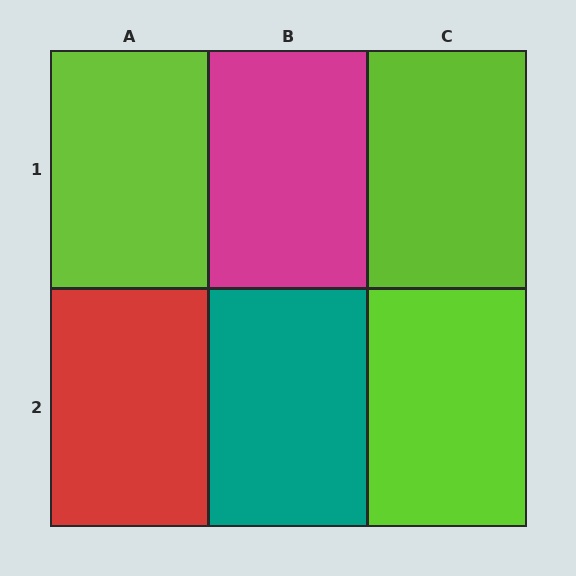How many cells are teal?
1 cell is teal.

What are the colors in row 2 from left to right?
Red, teal, lime.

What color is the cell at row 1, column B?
Magenta.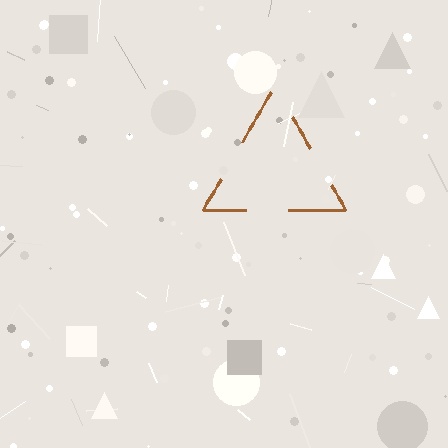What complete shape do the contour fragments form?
The contour fragments form a triangle.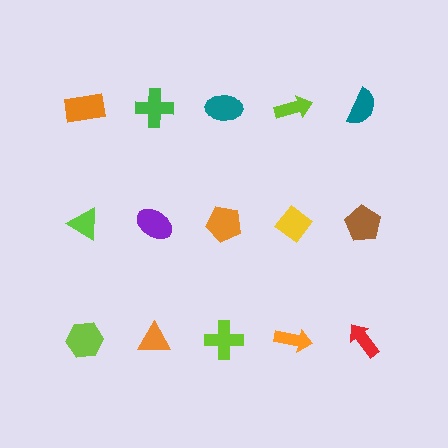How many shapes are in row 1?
5 shapes.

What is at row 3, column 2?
An orange triangle.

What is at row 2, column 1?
A lime triangle.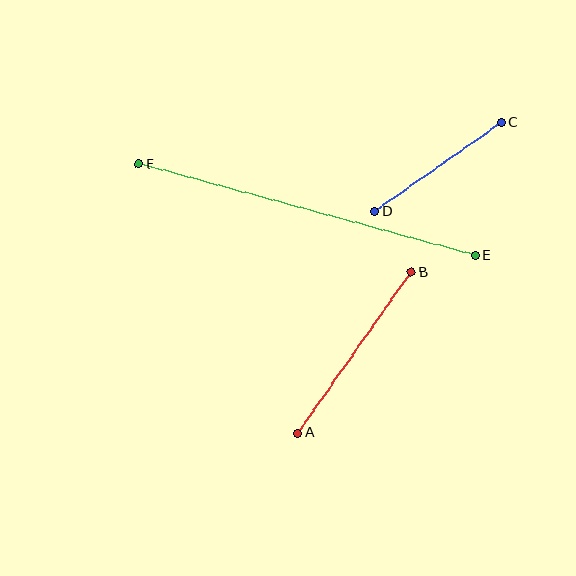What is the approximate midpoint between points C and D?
The midpoint is at approximately (438, 167) pixels.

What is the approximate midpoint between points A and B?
The midpoint is at approximately (355, 352) pixels.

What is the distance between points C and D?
The distance is approximately 155 pixels.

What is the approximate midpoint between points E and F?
The midpoint is at approximately (307, 210) pixels.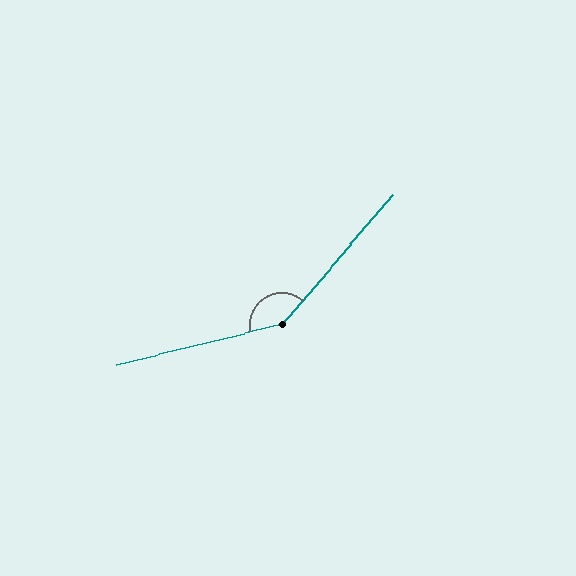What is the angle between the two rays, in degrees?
Approximately 144 degrees.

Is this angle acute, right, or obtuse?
It is obtuse.